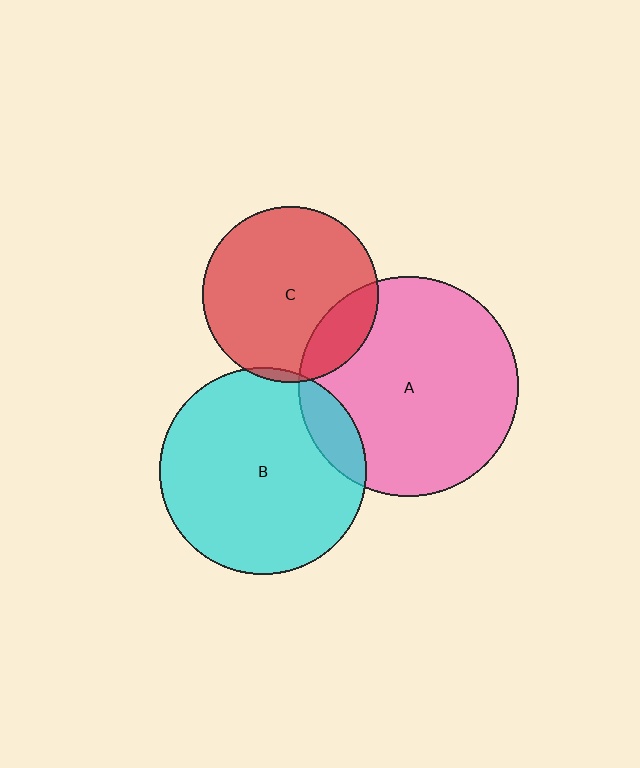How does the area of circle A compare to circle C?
Approximately 1.6 times.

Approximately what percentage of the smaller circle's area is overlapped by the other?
Approximately 15%.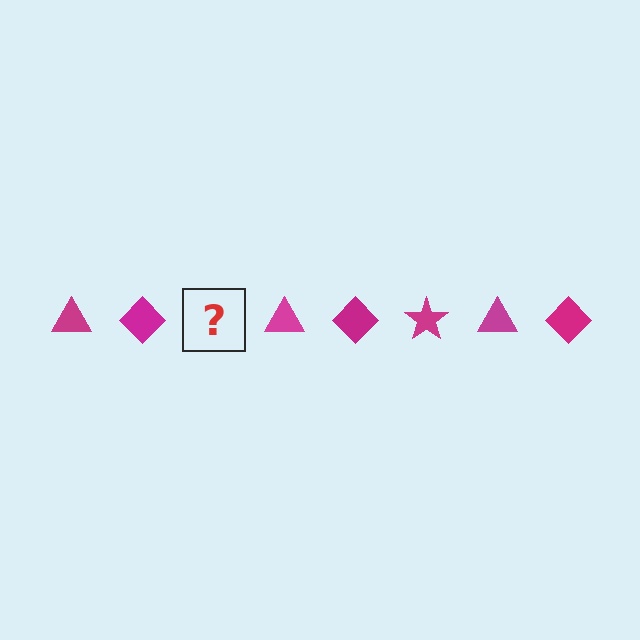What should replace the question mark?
The question mark should be replaced with a magenta star.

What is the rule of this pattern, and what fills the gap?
The rule is that the pattern cycles through triangle, diamond, star shapes in magenta. The gap should be filled with a magenta star.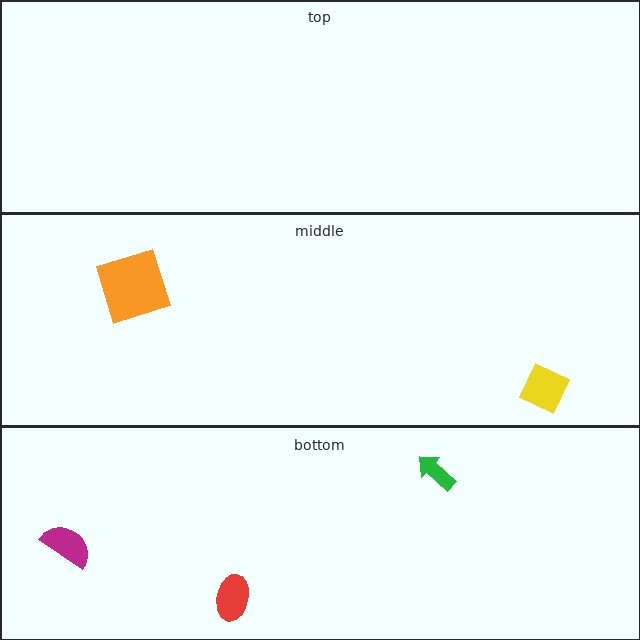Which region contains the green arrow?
The bottom region.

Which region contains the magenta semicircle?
The bottom region.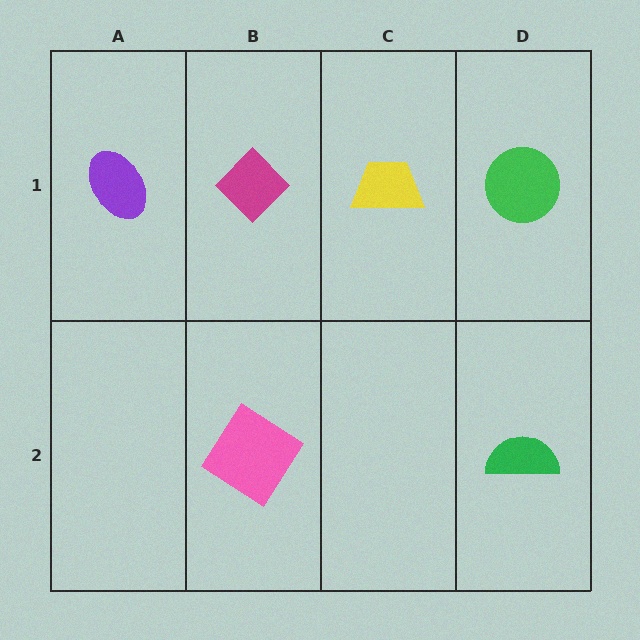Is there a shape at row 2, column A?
No, that cell is empty.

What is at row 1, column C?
A yellow trapezoid.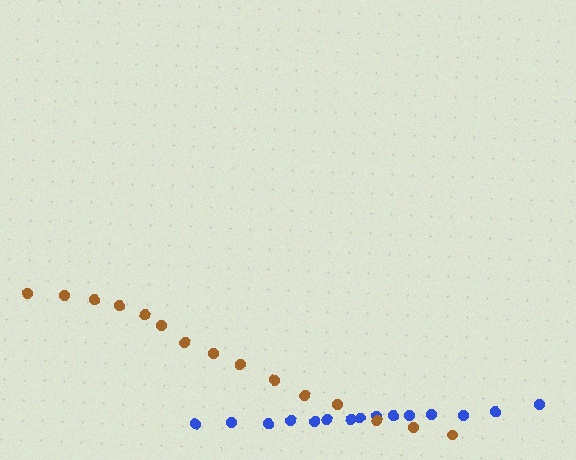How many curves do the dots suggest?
There are 2 distinct paths.